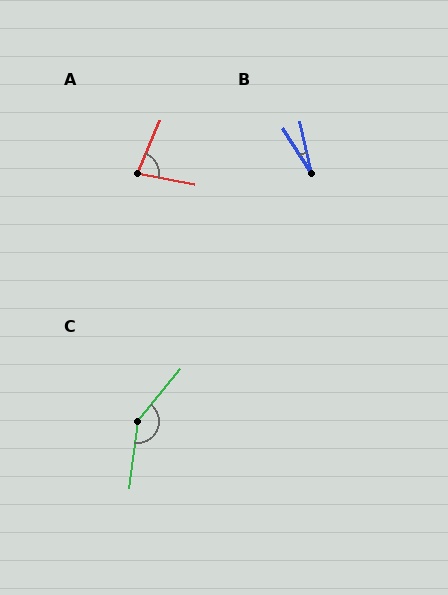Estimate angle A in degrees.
Approximately 77 degrees.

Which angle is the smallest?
B, at approximately 20 degrees.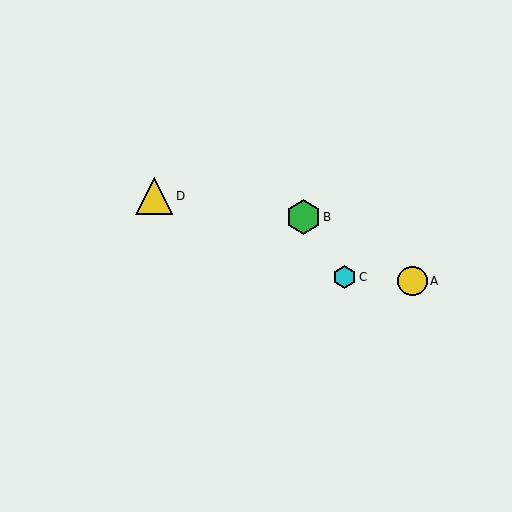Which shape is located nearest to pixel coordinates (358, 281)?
The cyan hexagon (labeled C) at (344, 277) is nearest to that location.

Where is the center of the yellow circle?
The center of the yellow circle is at (413, 281).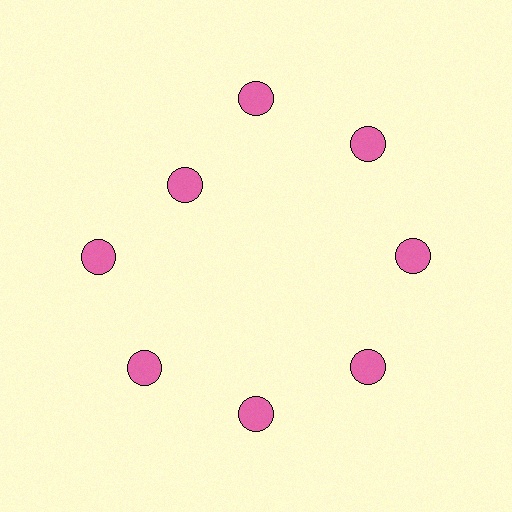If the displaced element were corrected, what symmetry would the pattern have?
It would have 8-fold rotational symmetry — the pattern would map onto itself every 45 degrees.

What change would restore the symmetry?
The symmetry would be restored by moving it outward, back onto the ring so that all 8 circles sit at equal angles and equal distance from the center.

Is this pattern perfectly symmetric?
No. The 8 pink circles are arranged in a ring, but one element near the 10 o'clock position is pulled inward toward the center, breaking the 8-fold rotational symmetry.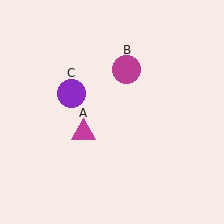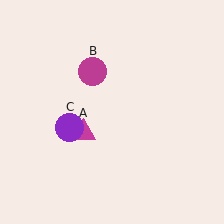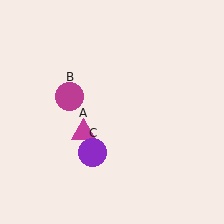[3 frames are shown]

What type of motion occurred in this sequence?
The magenta circle (object B), purple circle (object C) rotated counterclockwise around the center of the scene.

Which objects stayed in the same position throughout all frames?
Magenta triangle (object A) remained stationary.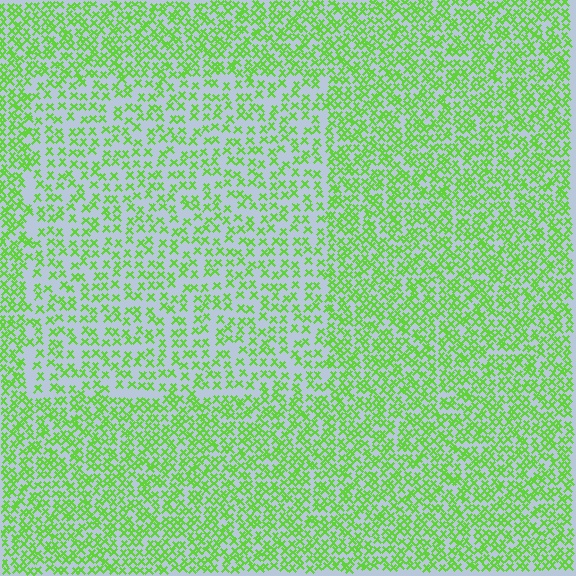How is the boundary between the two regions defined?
The boundary is defined by a change in element density (approximately 1.8x ratio). All elements are the same color, size, and shape.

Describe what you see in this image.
The image contains small lime elements arranged at two different densities. A rectangle-shaped region is visible where the elements are less densely packed than the surrounding area.